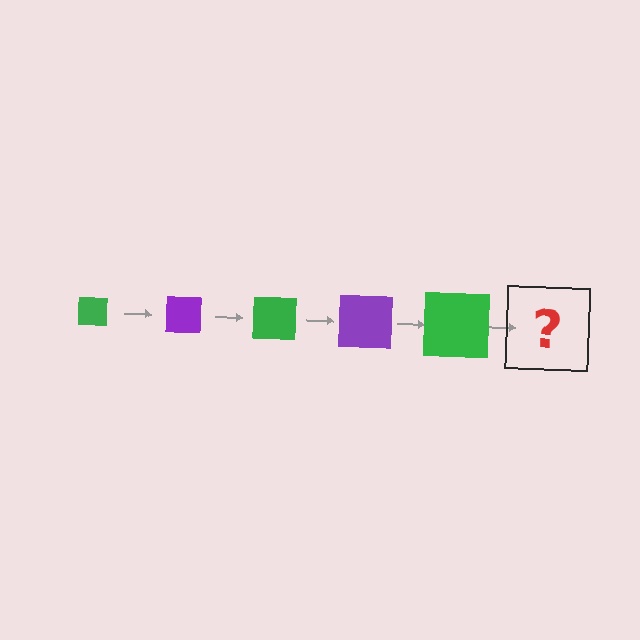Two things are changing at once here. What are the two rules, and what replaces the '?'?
The two rules are that the square grows larger each step and the color cycles through green and purple. The '?' should be a purple square, larger than the previous one.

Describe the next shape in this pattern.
It should be a purple square, larger than the previous one.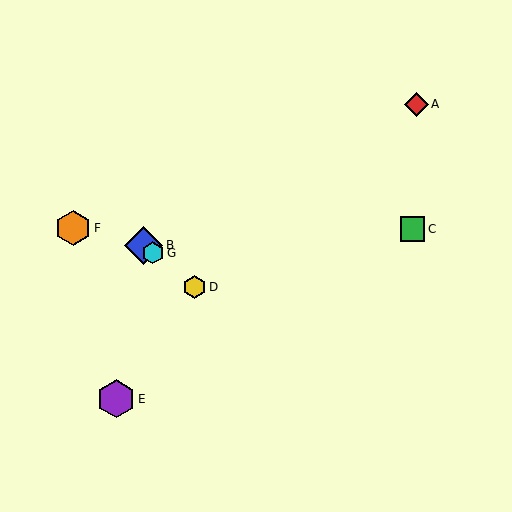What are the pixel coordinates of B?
Object B is at (144, 245).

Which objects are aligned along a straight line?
Objects B, D, G are aligned along a straight line.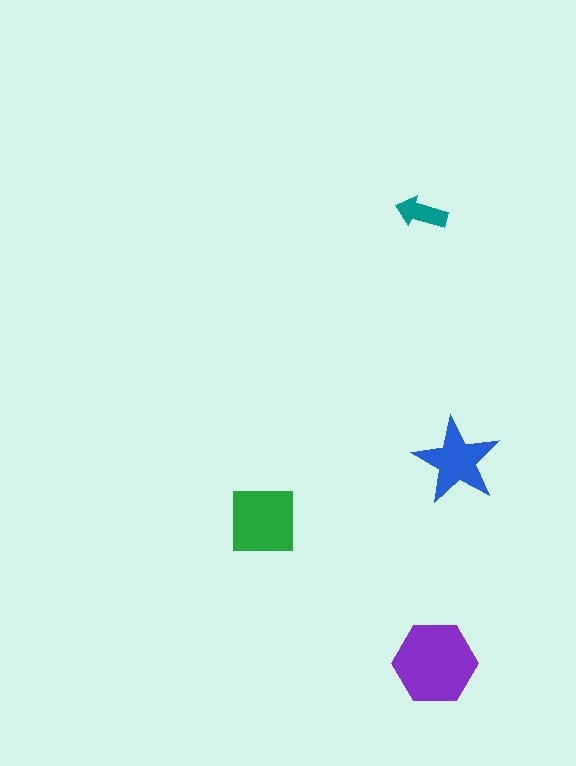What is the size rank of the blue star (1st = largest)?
3rd.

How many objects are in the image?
There are 4 objects in the image.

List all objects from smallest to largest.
The teal arrow, the blue star, the green square, the purple hexagon.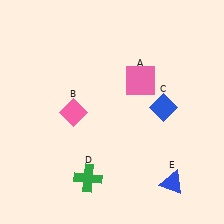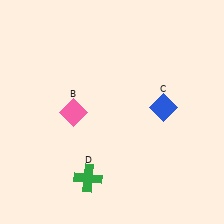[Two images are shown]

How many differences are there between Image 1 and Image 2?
There are 2 differences between the two images.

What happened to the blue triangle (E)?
The blue triangle (E) was removed in Image 2. It was in the bottom-right area of Image 1.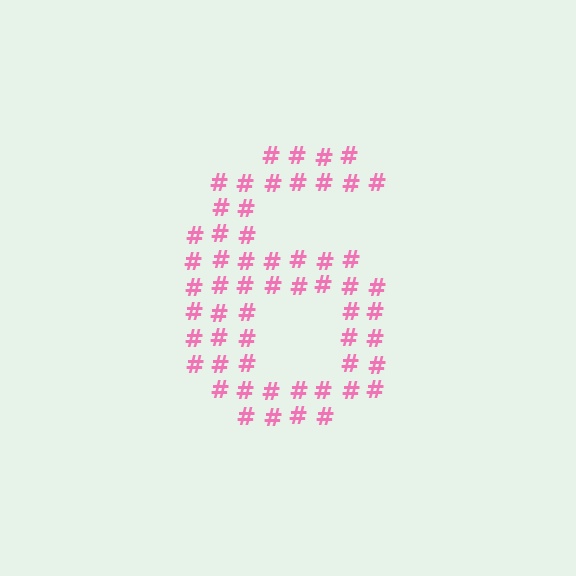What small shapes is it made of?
It is made of small hash symbols.